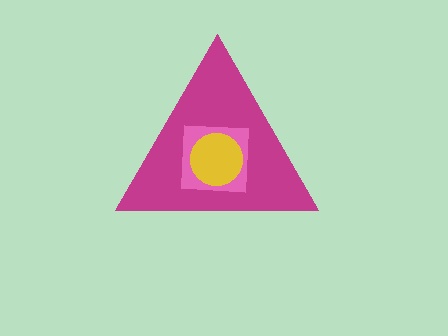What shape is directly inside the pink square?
The yellow circle.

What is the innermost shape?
The yellow circle.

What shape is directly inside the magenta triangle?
The pink square.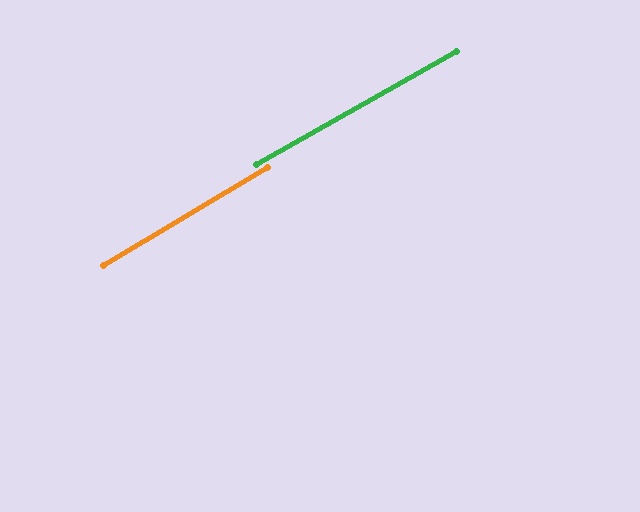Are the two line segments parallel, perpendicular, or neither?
Parallel — their directions differ by only 1.4°.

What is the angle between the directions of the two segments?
Approximately 1 degree.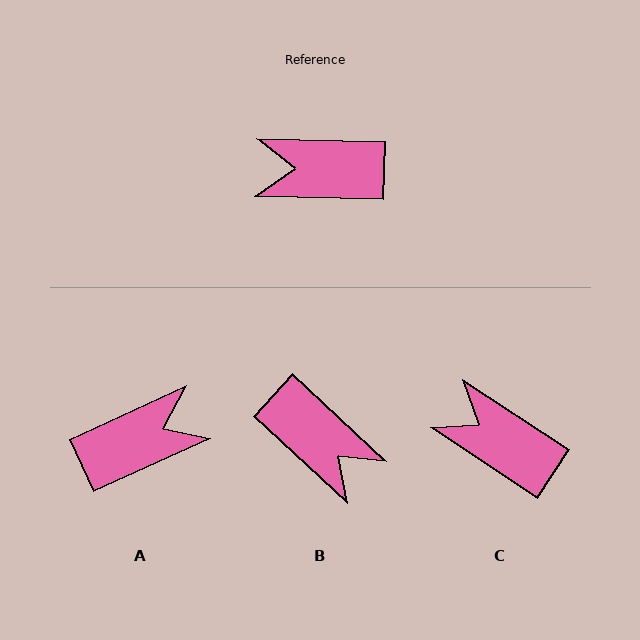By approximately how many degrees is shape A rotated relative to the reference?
Approximately 154 degrees clockwise.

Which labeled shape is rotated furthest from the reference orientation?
A, about 154 degrees away.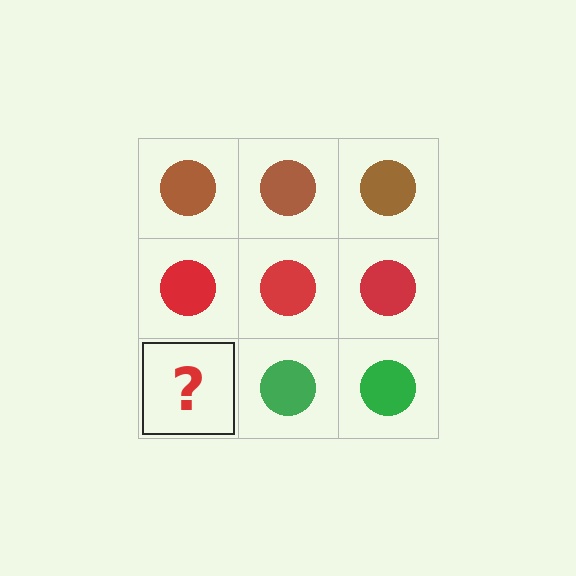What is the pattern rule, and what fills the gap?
The rule is that each row has a consistent color. The gap should be filled with a green circle.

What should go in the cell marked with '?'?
The missing cell should contain a green circle.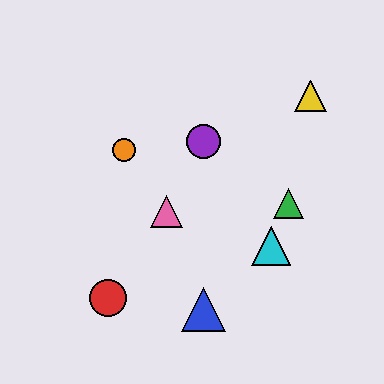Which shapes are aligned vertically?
The blue triangle, the purple circle are aligned vertically.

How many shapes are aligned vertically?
2 shapes (the blue triangle, the purple circle) are aligned vertically.